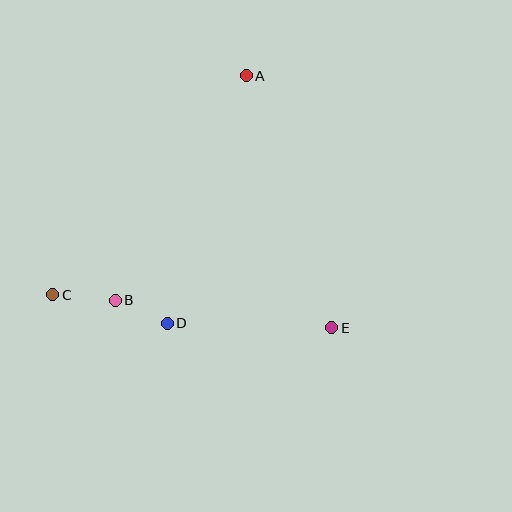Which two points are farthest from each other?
Points A and C are farthest from each other.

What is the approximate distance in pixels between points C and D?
The distance between C and D is approximately 118 pixels.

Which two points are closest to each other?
Points B and D are closest to each other.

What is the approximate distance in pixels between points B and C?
The distance between B and C is approximately 63 pixels.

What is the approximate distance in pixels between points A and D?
The distance between A and D is approximately 259 pixels.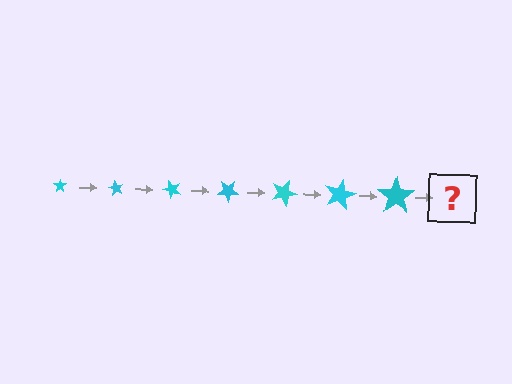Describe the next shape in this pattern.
It should be a star, larger than the previous one and rotated 420 degrees from the start.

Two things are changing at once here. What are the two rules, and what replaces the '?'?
The two rules are that the star grows larger each step and it rotates 60 degrees each step. The '?' should be a star, larger than the previous one and rotated 420 degrees from the start.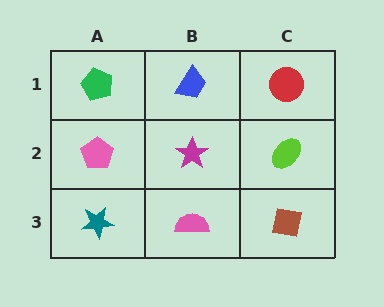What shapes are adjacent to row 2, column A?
A green pentagon (row 1, column A), a teal star (row 3, column A), a magenta star (row 2, column B).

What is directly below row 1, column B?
A magenta star.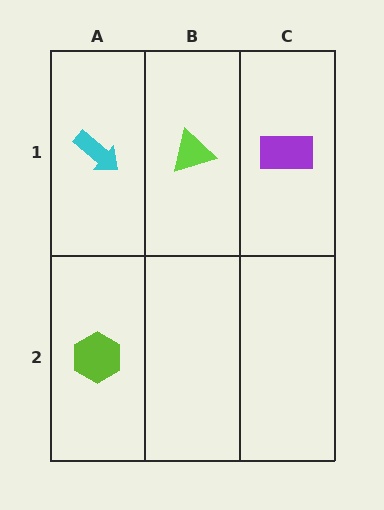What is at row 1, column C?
A purple rectangle.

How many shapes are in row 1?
3 shapes.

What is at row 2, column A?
A lime hexagon.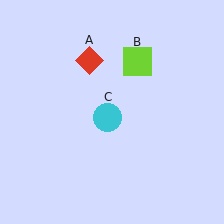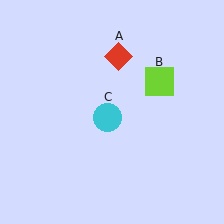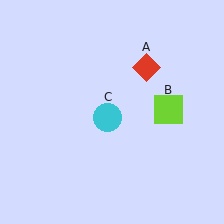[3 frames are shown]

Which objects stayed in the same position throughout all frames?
Cyan circle (object C) remained stationary.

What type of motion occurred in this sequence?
The red diamond (object A), lime square (object B) rotated clockwise around the center of the scene.